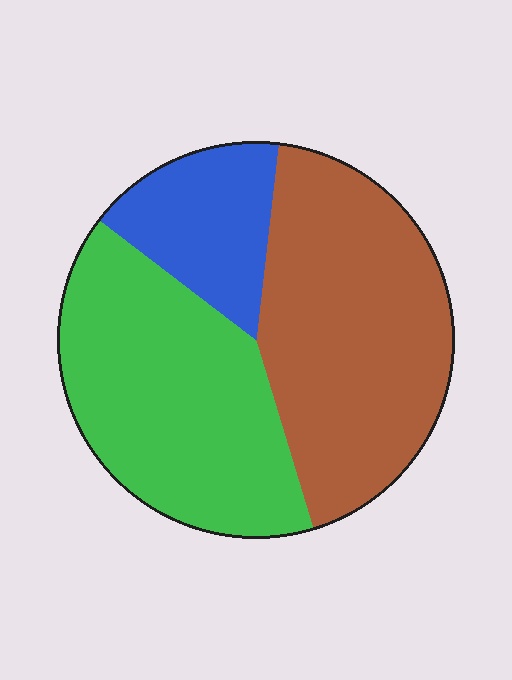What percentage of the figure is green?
Green covers around 40% of the figure.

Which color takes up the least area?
Blue, at roughly 15%.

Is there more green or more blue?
Green.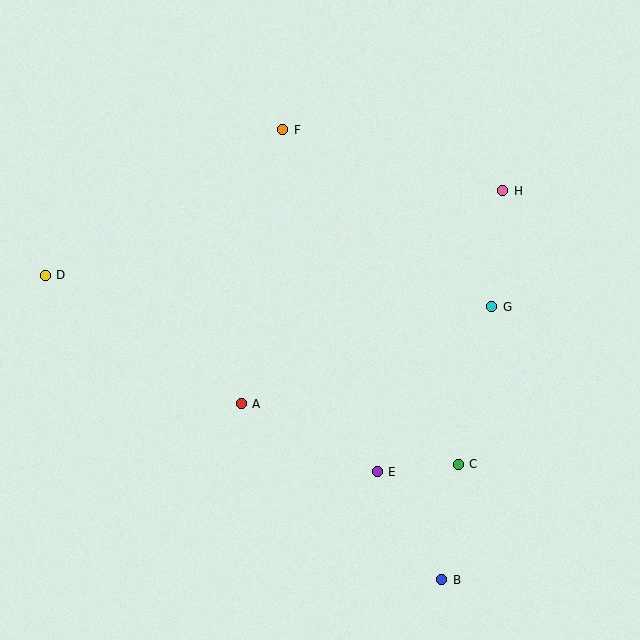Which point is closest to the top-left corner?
Point D is closest to the top-left corner.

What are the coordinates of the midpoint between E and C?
The midpoint between E and C is at (418, 468).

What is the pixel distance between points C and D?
The distance between C and D is 454 pixels.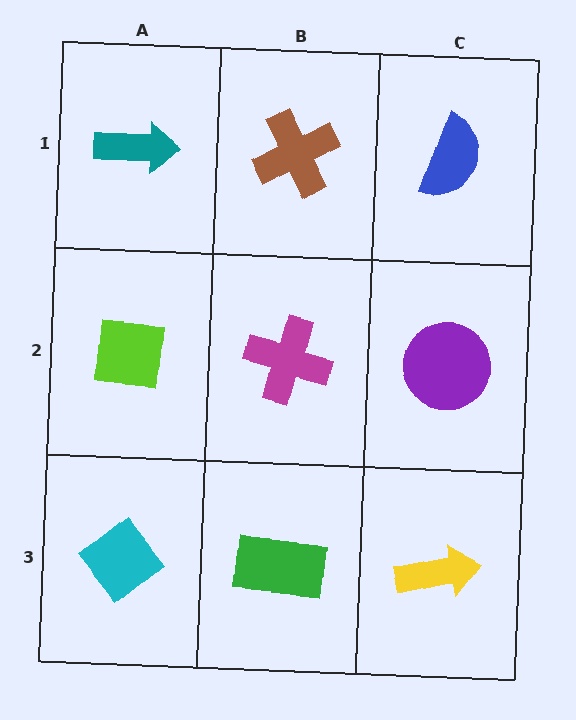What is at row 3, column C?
A yellow arrow.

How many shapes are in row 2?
3 shapes.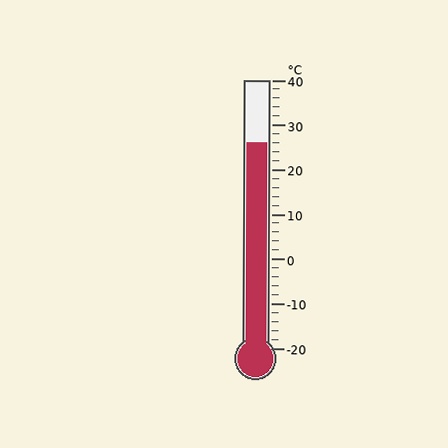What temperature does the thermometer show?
The thermometer shows approximately 26°C.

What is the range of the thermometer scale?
The thermometer scale ranges from -20°C to 40°C.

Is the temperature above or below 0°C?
The temperature is above 0°C.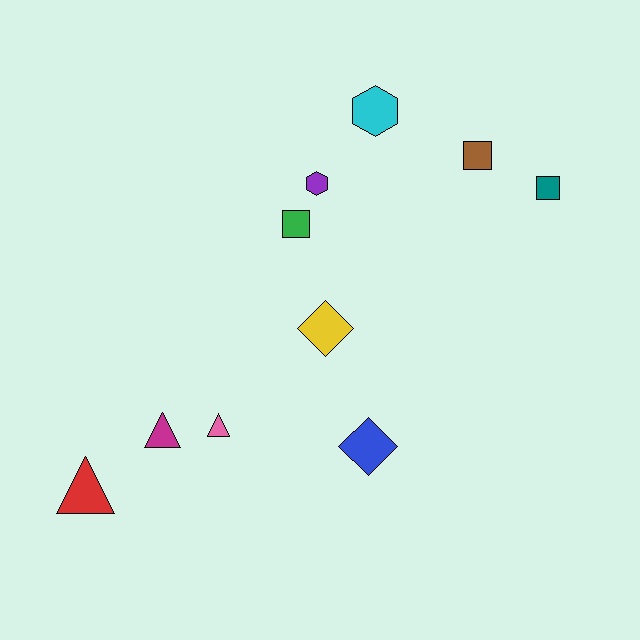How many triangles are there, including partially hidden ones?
There are 3 triangles.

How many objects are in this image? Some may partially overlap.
There are 10 objects.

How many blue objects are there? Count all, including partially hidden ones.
There is 1 blue object.